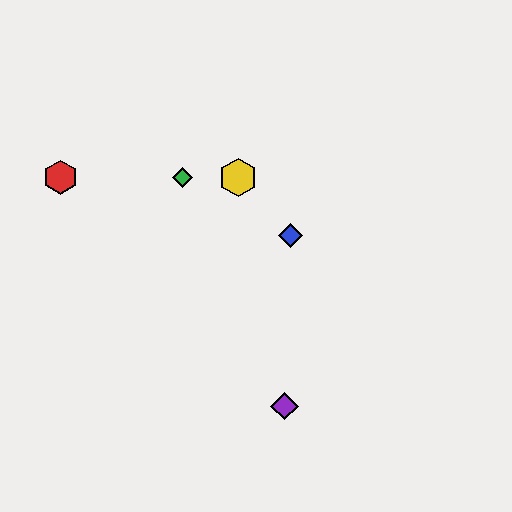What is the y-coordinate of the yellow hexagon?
The yellow hexagon is at y≈177.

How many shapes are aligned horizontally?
3 shapes (the red hexagon, the green diamond, the yellow hexagon) are aligned horizontally.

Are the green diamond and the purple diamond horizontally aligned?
No, the green diamond is at y≈177 and the purple diamond is at y≈406.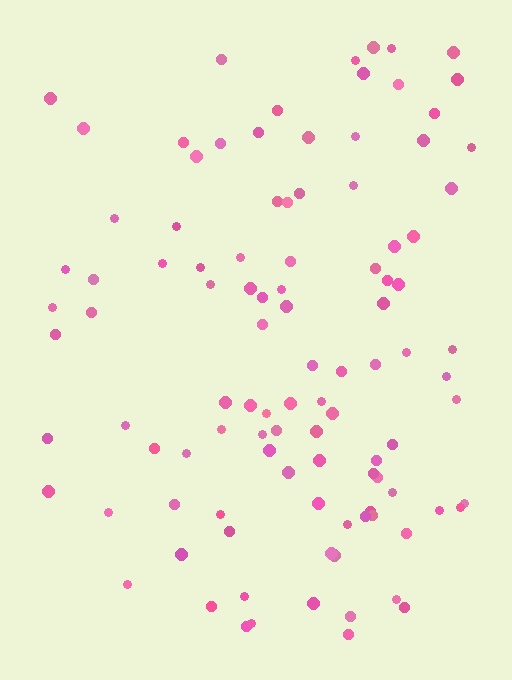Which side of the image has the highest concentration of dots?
The right.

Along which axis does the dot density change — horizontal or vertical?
Horizontal.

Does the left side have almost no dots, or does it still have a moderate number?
Still a moderate number, just noticeably fewer than the right.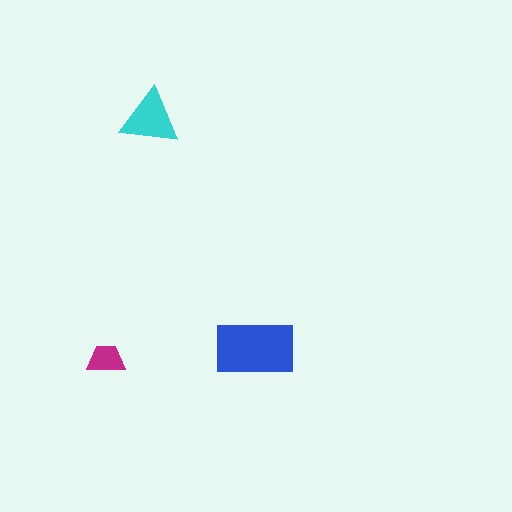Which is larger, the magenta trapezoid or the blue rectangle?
The blue rectangle.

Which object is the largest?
The blue rectangle.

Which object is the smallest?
The magenta trapezoid.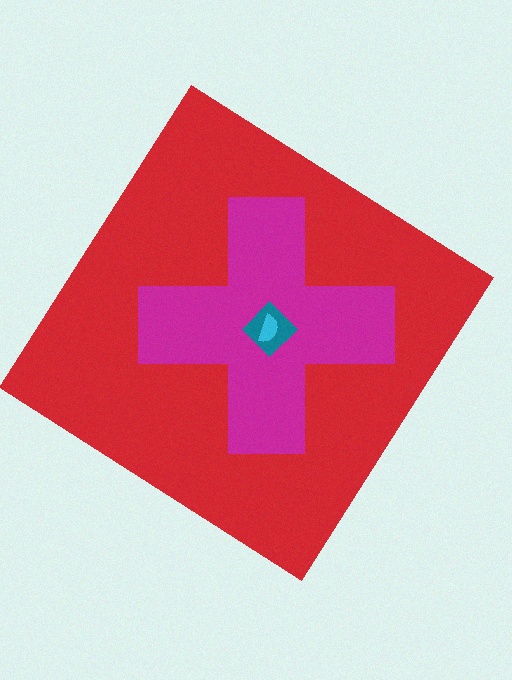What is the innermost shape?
The cyan semicircle.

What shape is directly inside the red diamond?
The magenta cross.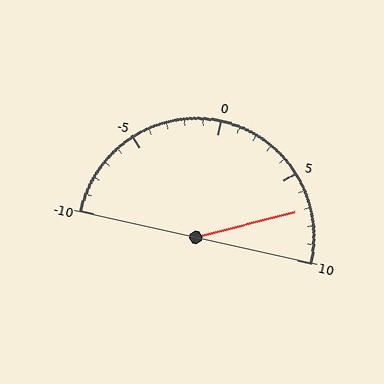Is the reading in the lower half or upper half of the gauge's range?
The reading is in the upper half of the range (-10 to 10).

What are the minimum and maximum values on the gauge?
The gauge ranges from -10 to 10.